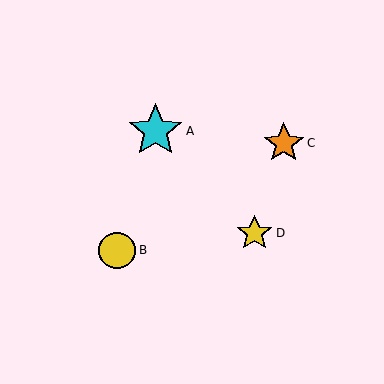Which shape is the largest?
The cyan star (labeled A) is the largest.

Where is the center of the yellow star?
The center of the yellow star is at (255, 233).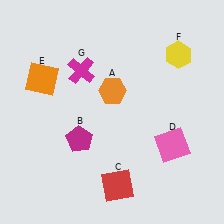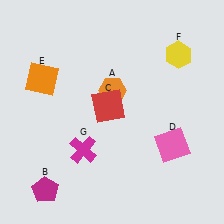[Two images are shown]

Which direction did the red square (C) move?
The red square (C) moved up.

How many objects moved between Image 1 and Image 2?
3 objects moved between the two images.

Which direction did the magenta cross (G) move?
The magenta cross (G) moved down.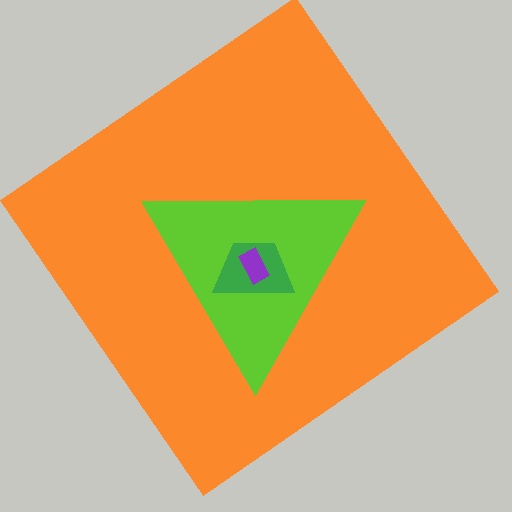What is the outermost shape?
The orange diamond.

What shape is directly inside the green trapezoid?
The purple rectangle.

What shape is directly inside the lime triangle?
The green trapezoid.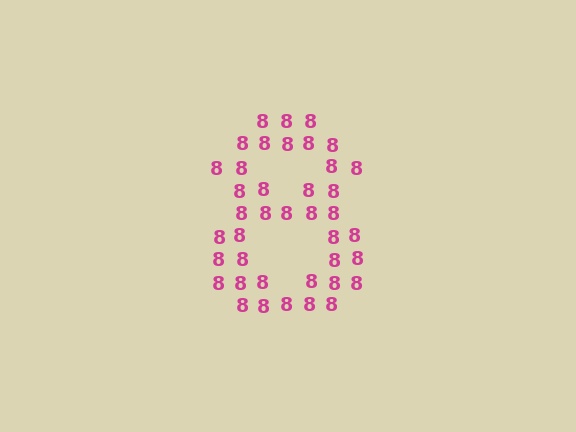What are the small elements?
The small elements are digit 8's.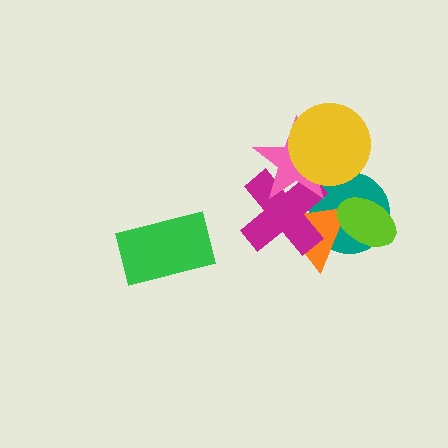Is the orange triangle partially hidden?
Yes, it is partially covered by another shape.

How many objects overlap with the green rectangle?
0 objects overlap with the green rectangle.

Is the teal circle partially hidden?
Yes, it is partially covered by another shape.